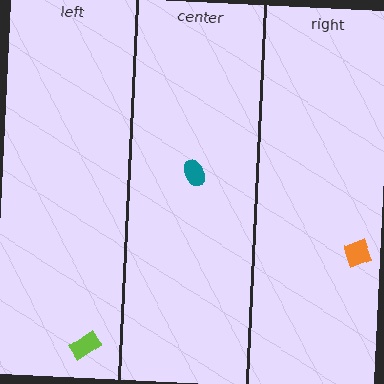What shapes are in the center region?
The teal ellipse.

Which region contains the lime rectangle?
The left region.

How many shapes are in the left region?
1.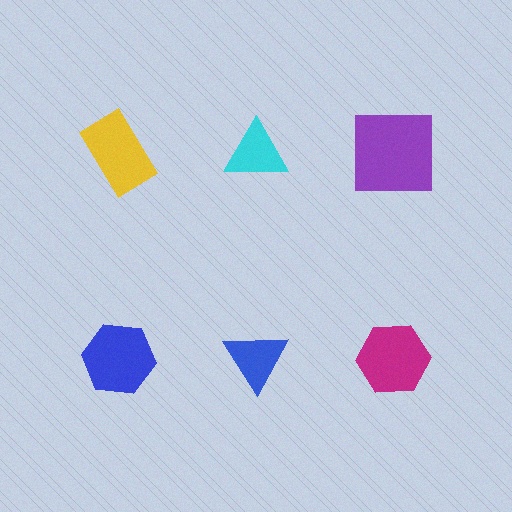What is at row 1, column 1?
A yellow rectangle.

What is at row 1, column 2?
A cyan triangle.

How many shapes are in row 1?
3 shapes.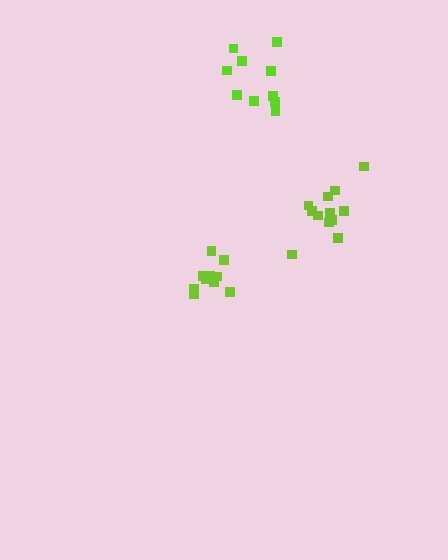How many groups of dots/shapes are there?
There are 3 groups.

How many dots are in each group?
Group 1: 10 dots, Group 2: 10 dots, Group 3: 12 dots (32 total).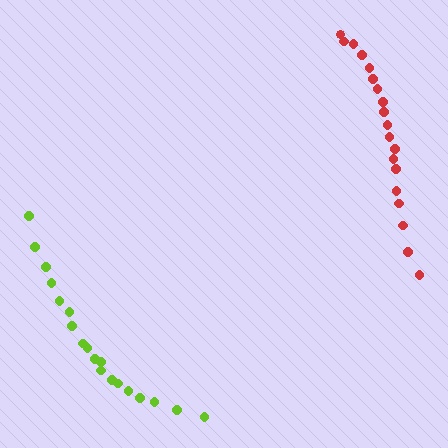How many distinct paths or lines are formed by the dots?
There are 2 distinct paths.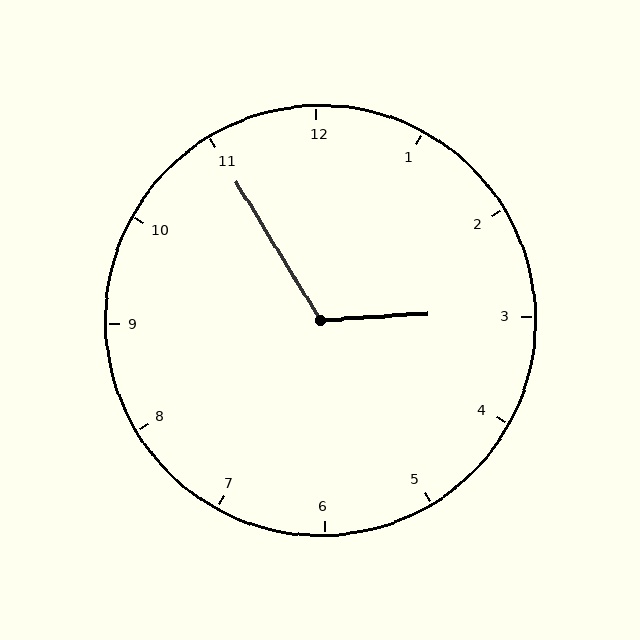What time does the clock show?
2:55.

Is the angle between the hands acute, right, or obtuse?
It is obtuse.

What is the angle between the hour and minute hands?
Approximately 118 degrees.